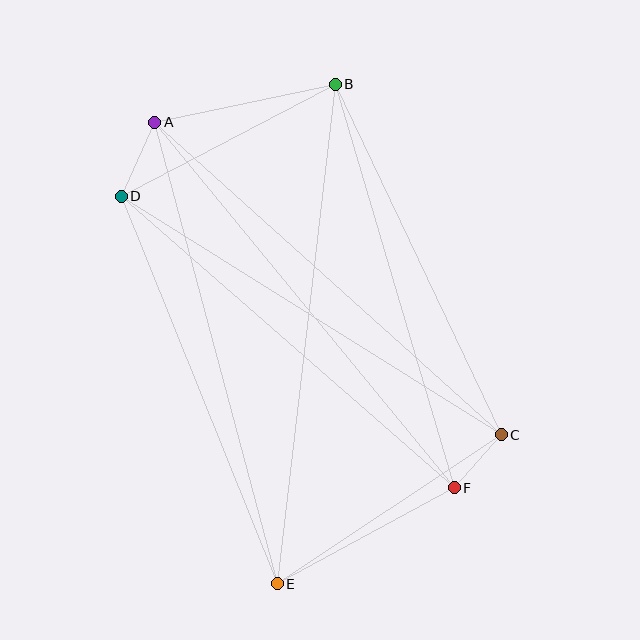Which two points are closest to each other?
Points C and F are closest to each other.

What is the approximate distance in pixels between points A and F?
The distance between A and F is approximately 473 pixels.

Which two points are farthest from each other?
Points B and E are farthest from each other.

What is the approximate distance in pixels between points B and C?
The distance between B and C is approximately 388 pixels.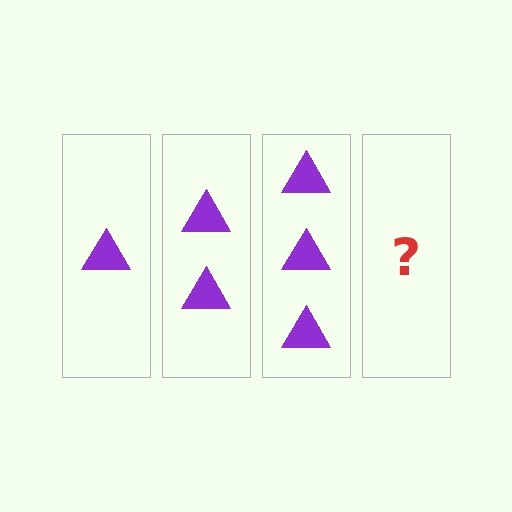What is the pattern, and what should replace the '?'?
The pattern is that each step adds one more triangle. The '?' should be 4 triangles.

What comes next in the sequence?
The next element should be 4 triangles.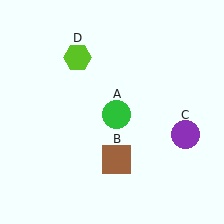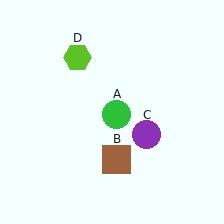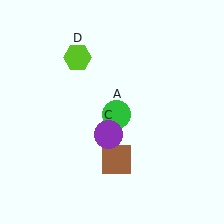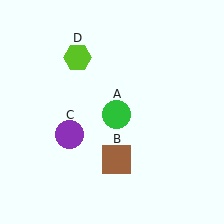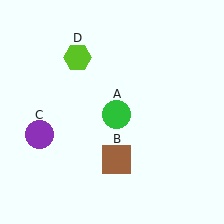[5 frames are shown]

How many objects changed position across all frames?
1 object changed position: purple circle (object C).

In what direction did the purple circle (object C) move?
The purple circle (object C) moved left.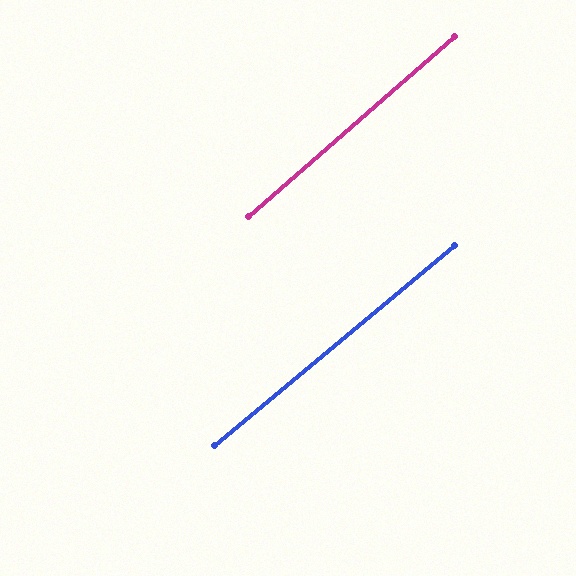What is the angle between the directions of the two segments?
Approximately 1 degree.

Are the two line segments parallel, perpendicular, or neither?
Parallel — their directions differ by only 1.4°.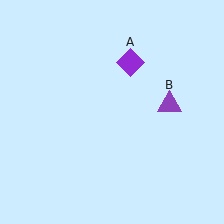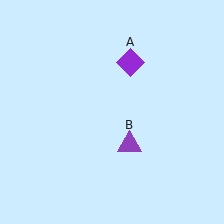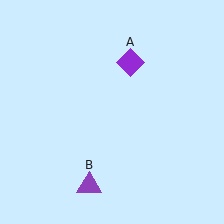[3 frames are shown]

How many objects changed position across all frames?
1 object changed position: purple triangle (object B).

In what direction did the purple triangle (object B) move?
The purple triangle (object B) moved down and to the left.